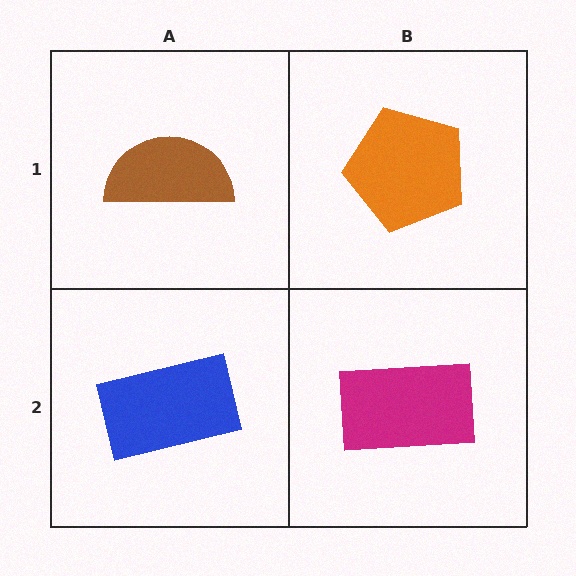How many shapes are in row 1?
2 shapes.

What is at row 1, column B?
An orange pentagon.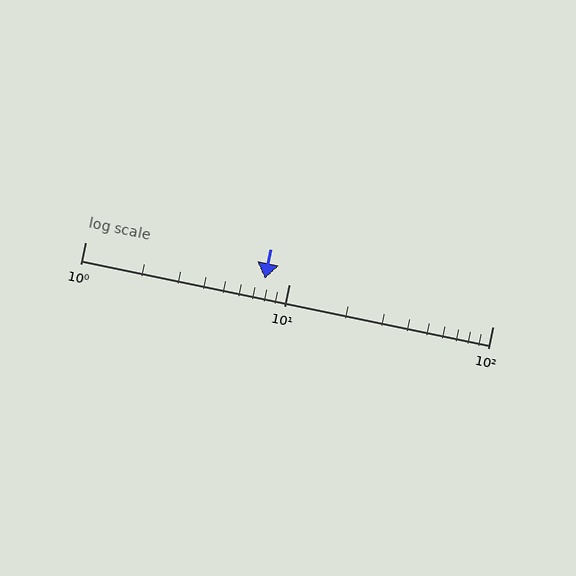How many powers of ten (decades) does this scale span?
The scale spans 2 decades, from 1 to 100.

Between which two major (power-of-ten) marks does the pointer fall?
The pointer is between 1 and 10.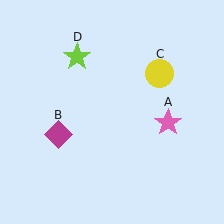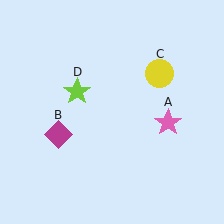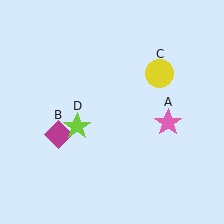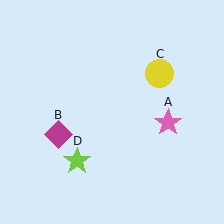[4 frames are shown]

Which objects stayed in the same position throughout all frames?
Pink star (object A) and magenta diamond (object B) and yellow circle (object C) remained stationary.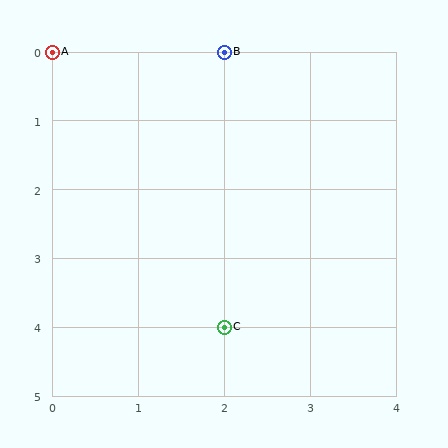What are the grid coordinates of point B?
Point B is at grid coordinates (2, 0).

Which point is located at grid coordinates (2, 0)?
Point B is at (2, 0).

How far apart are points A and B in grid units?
Points A and B are 2 columns apart.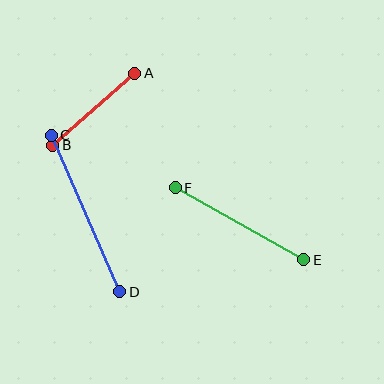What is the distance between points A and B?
The distance is approximately 109 pixels.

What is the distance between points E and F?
The distance is approximately 147 pixels.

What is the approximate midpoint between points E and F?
The midpoint is at approximately (240, 224) pixels.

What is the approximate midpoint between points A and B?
The midpoint is at approximately (94, 109) pixels.